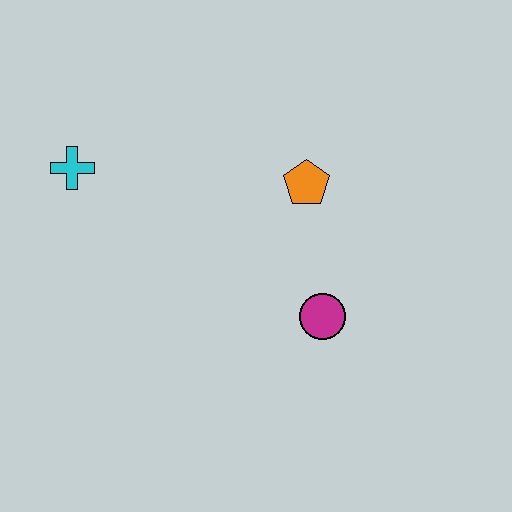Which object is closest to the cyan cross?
The orange pentagon is closest to the cyan cross.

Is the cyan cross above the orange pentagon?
Yes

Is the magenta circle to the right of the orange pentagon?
Yes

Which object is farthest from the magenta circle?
The cyan cross is farthest from the magenta circle.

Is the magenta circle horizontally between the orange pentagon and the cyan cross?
No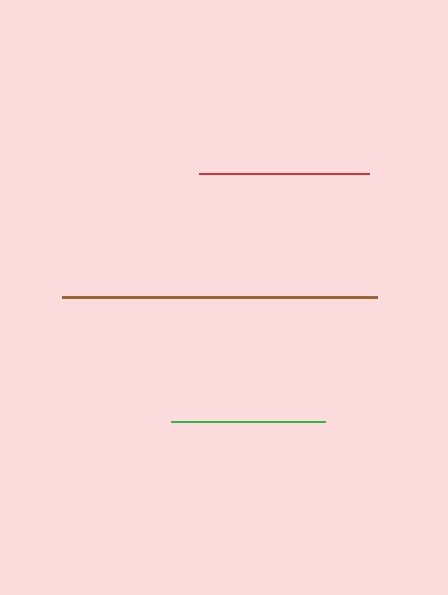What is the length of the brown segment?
The brown segment is approximately 314 pixels long.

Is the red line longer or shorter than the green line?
The red line is longer than the green line.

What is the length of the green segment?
The green segment is approximately 154 pixels long.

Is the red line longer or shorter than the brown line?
The brown line is longer than the red line.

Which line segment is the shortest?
The green line is the shortest at approximately 154 pixels.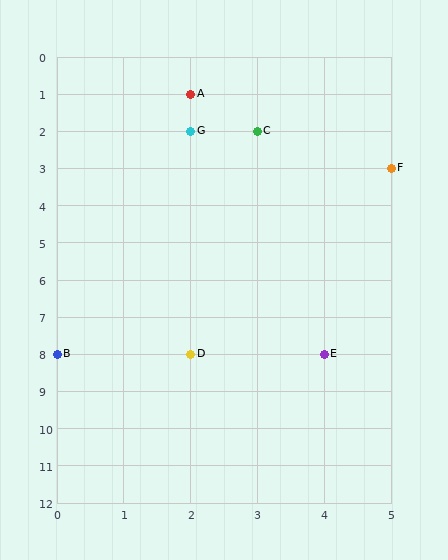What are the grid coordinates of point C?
Point C is at grid coordinates (3, 2).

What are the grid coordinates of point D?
Point D is at grid coordinates (2, 8).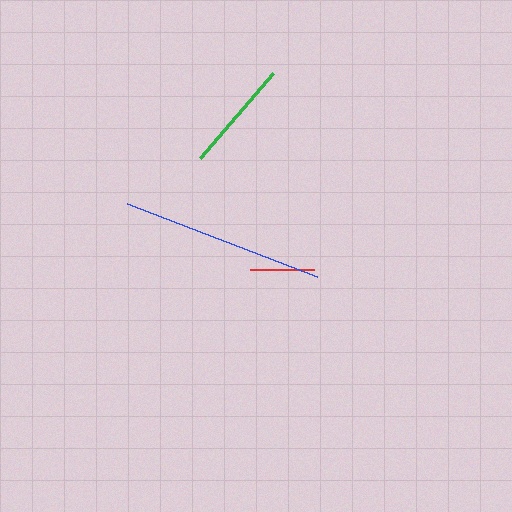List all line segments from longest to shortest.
From longest to shortest: blue, green, red.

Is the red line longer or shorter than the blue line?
The blue line is longer than the red line.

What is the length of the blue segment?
The blue segment is approximately 204 pixels long.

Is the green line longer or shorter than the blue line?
The blue line is longer than the green line.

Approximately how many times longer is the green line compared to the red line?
The green line is approximately 1.7 times the length of the red line.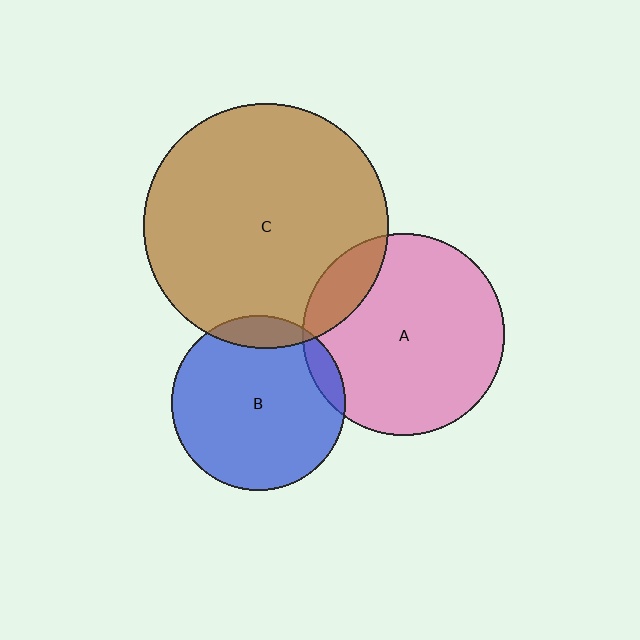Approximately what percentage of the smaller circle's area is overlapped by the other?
Approximately 10%.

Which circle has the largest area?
Circle C (brown).